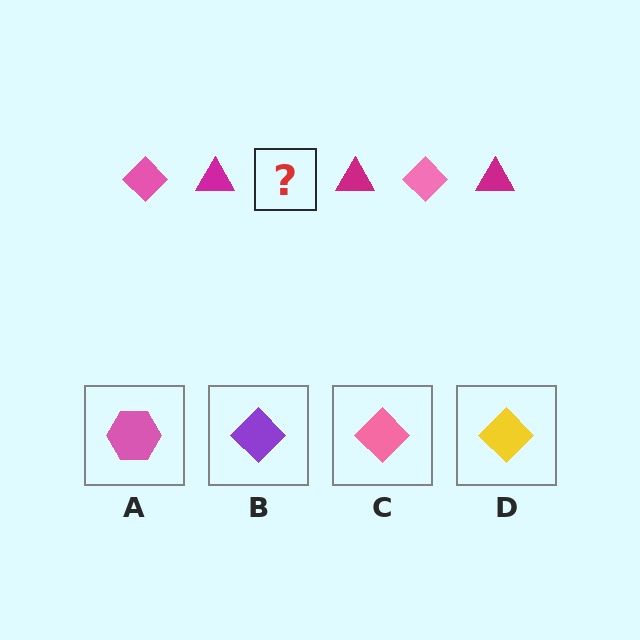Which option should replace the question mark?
Option C.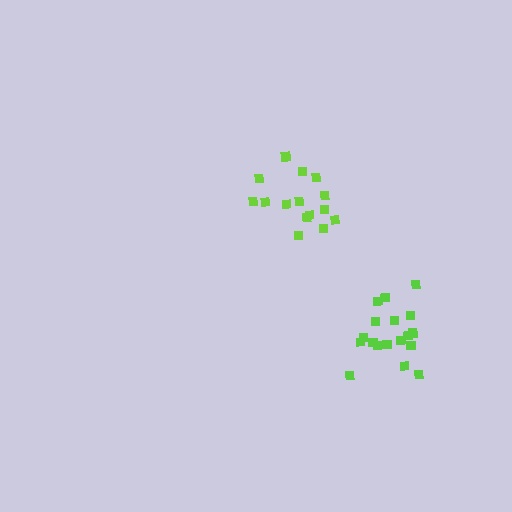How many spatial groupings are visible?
There are 2 spatial groupings.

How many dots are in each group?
Group 1: 15 dots, Group 2: 18 dots (33 total).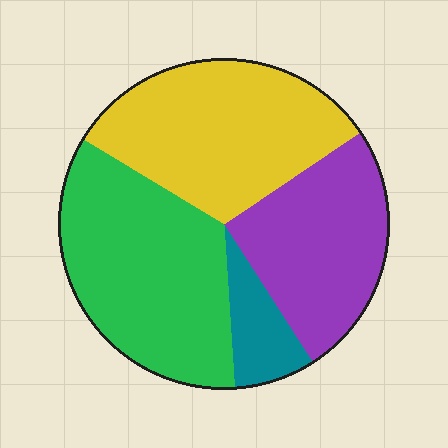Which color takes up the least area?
Teal, at roughly 10%.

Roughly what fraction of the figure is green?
Green takes up about one third (1/3) of the figure.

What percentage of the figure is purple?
Purple takes up between a quarter and a half of the figure.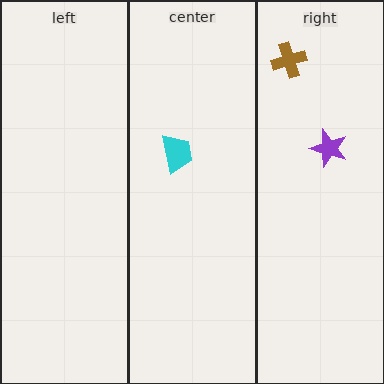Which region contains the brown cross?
The right region.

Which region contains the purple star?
The right region.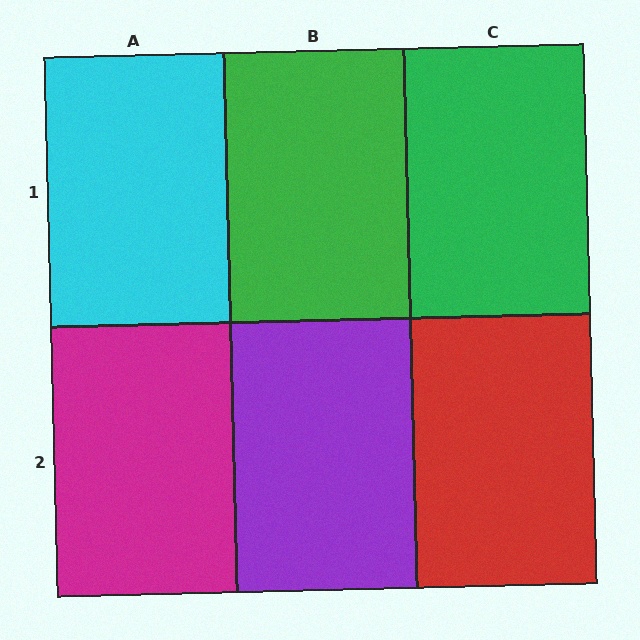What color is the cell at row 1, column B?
Green.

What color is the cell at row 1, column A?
Cyan.